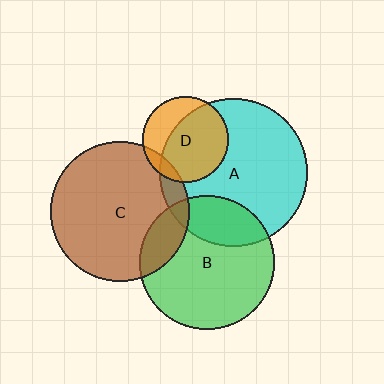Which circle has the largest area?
Circle A (cyan).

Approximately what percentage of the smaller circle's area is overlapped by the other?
Approximately 15%.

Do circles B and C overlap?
Yes.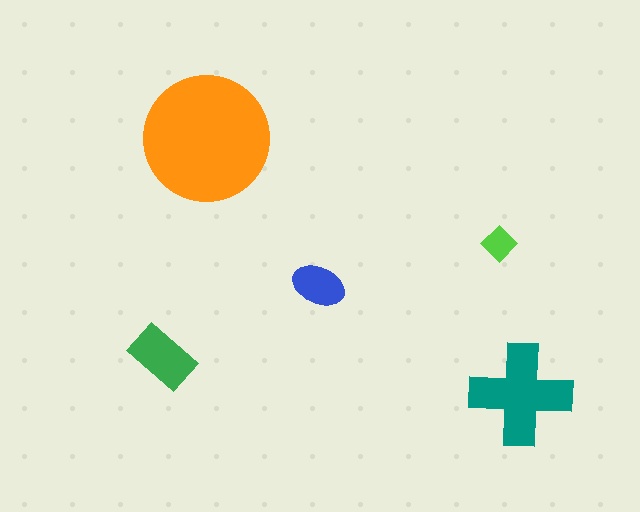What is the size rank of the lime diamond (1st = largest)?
5th.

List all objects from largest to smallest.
The orange circle, the teal cross, the green rectangle, the blue ellipse, the lime diamond.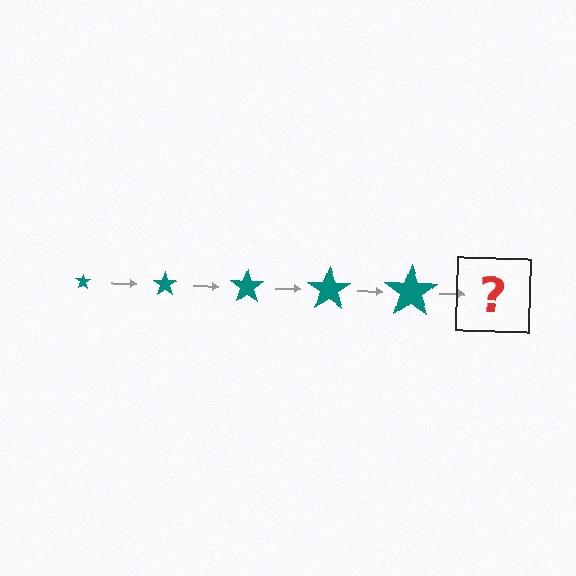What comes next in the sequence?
The next element should be a teal star, larger than the previous one.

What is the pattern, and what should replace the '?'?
The pattern is that the star gets progressively larger each step. The '?' should be a teal star, larger than the previous one.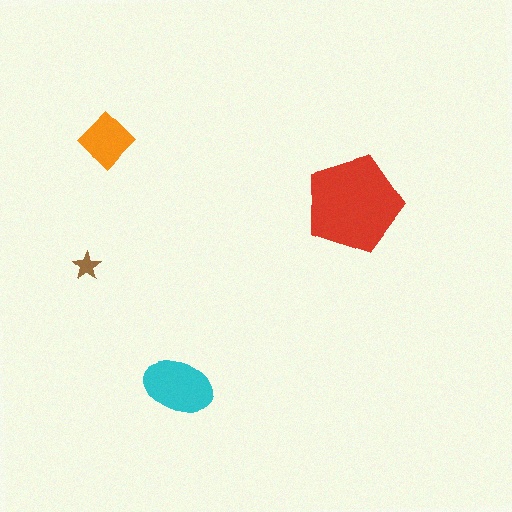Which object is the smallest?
The brown star.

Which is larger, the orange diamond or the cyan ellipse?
The cyan ellipse.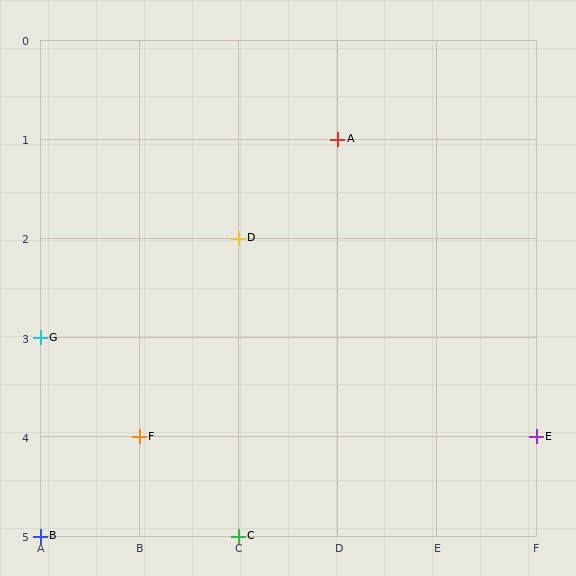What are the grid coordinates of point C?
Point C is at grid coordinates (C, 5).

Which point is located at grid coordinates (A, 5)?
Point B is at (A, 5).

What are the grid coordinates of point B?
Point B is at grid coordinates (A, 5).